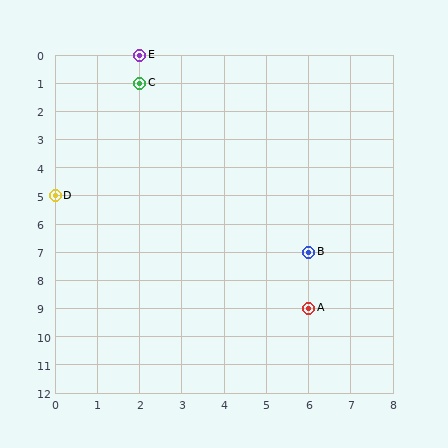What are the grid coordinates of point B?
Point B is at grid coordinates (6, 7).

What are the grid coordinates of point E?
Point E is at grid coordinates (2, 0).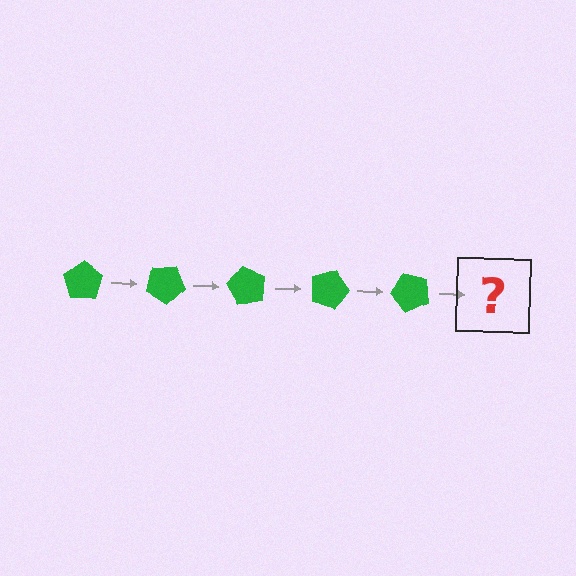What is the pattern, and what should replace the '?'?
The pattern is that the pentagon rotates 30 degrees each step. The '?' should be a green pentagon rotated 150 degrees.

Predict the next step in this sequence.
The next step is a green pentagon rotated 150 degrees.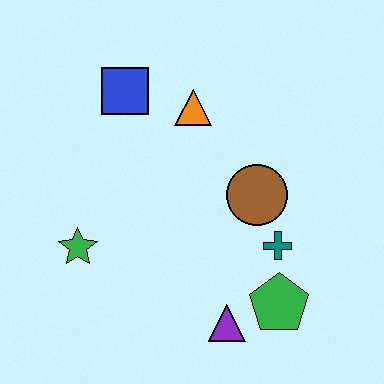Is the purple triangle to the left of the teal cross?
Yes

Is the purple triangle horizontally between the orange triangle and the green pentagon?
Yes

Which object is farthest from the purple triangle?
The blue square is farthest from the purple triangle.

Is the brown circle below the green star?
No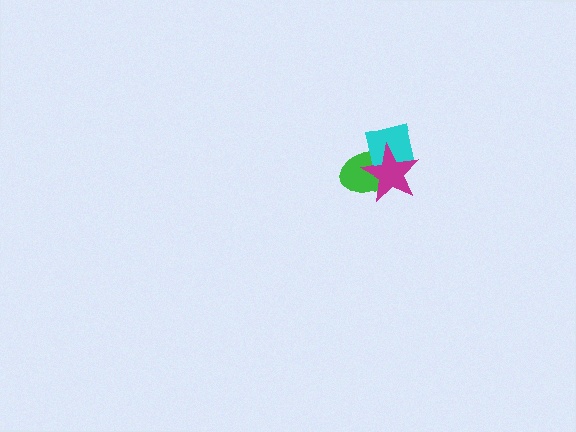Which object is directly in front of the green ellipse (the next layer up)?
The cyan square is directly in front of the green ellipse.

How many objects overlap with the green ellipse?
2 objects overlap with the green ellipse.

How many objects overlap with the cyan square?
2 objects overlap with the cyan square.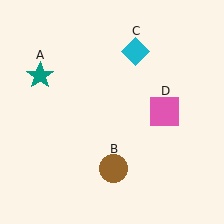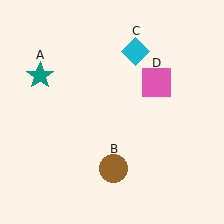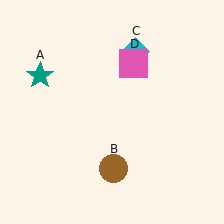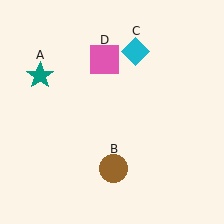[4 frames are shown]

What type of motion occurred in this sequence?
The pink square (object D) rotated counterclockwise around the center of the scene.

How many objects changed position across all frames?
1 object changed position: pink square (object D).